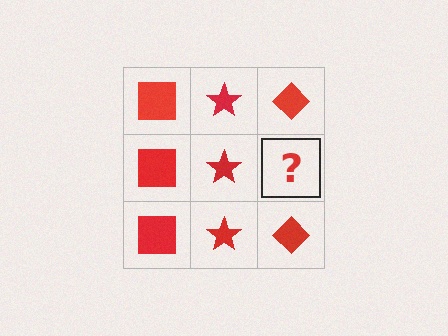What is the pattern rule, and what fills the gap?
The rule is that each column has a consistent shape. The gap should be filled with a red diamond.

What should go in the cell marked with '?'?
The missing cell should contain a red diamond.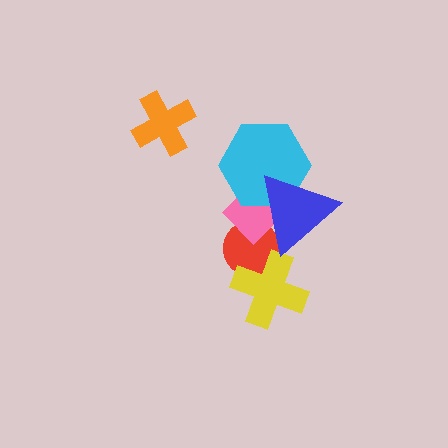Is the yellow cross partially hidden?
No, no other shape covers it.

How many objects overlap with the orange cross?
0 objects overlap with the orange cross.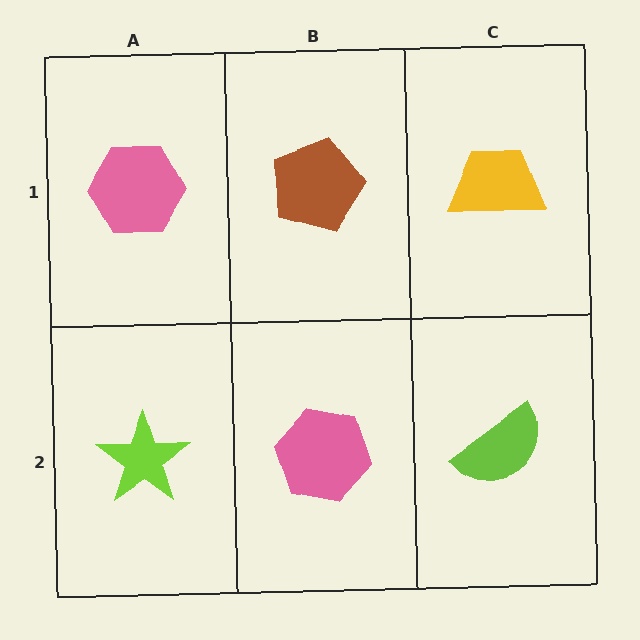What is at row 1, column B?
A brown pentagon.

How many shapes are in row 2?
3 shapes.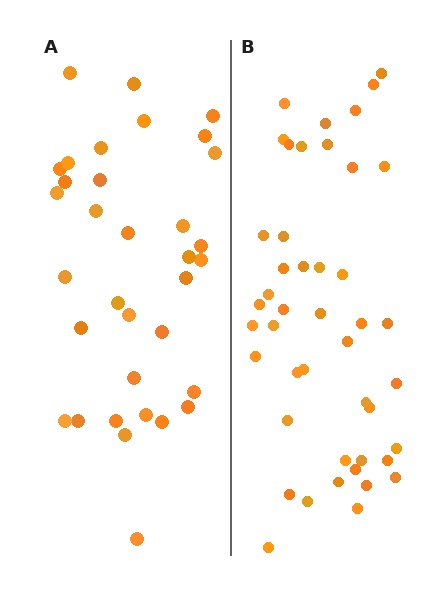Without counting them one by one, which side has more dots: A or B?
Region B (the right region) has more dots.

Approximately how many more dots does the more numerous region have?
Region B has roughly 12 or so more dots than region A.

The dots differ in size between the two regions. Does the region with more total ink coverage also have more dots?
No. Region A has more total ink coverage because its dots are larger, but region B actually contains more individual dots. Total area can be misleading — the number of items is what matters here.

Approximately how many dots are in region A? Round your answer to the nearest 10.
About 30 dots. (The exact count is 34, which rounds to 30.)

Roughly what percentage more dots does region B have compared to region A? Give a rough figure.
About 30% more.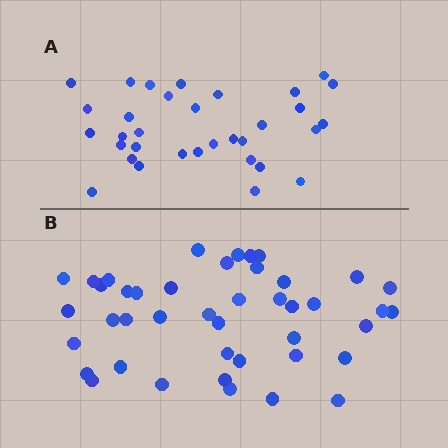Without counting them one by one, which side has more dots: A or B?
Region B (the bottom region) has more dots.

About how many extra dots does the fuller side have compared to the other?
Region B has roughly 10 or so more dots than region A.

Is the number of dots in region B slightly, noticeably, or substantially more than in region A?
Region B has noticeably more, but not dramatically so. The ratio is roughly 1.3 to 1.